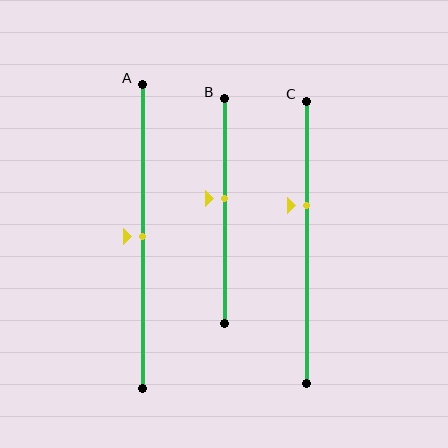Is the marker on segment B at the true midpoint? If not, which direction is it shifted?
No, the marker on segment B is shifted upward by about 6% of the segment length.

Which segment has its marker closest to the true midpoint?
Segment A has its marker closest to the true midpoint.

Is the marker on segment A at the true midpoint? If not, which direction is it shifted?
Yes, the marker on segment A is at the true midpoint.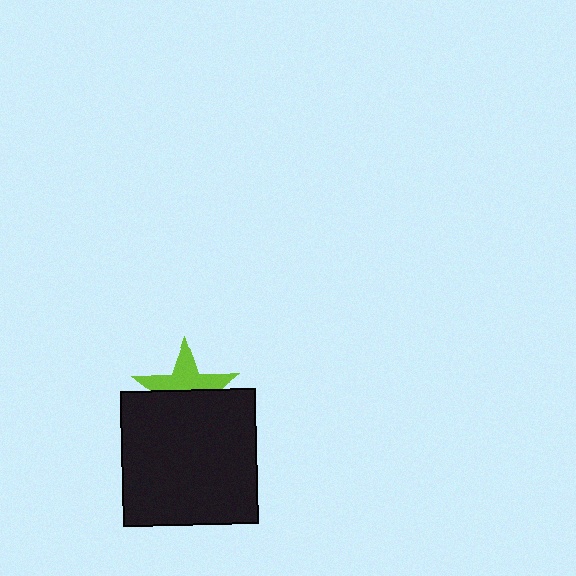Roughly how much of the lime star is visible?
About half of it is visible (roughly 50%).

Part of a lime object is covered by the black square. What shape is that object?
It is a star.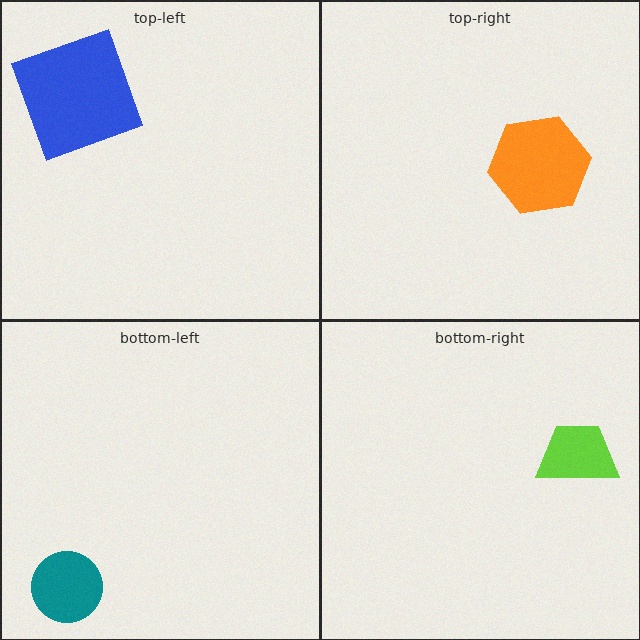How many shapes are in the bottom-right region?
1.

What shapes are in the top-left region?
The blue square.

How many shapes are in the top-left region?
1.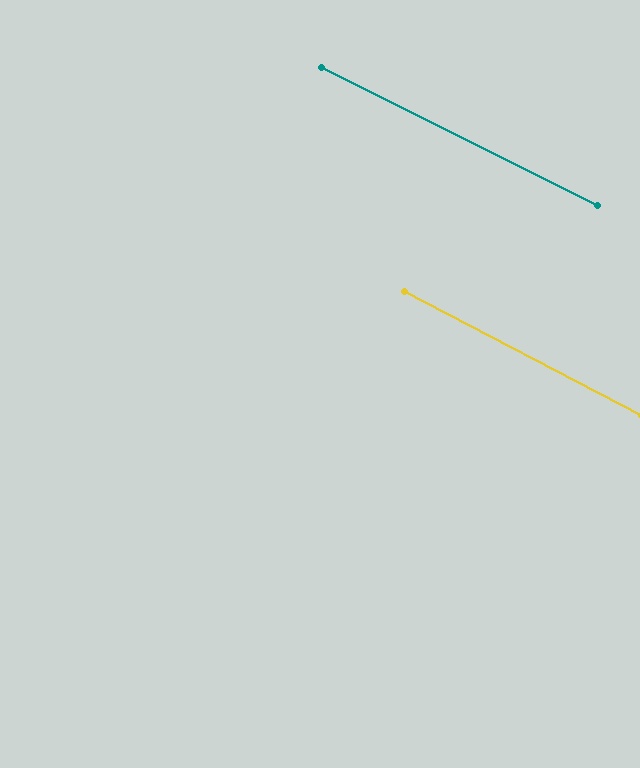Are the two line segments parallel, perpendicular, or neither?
Parallel — their directions differ by only 1.1°.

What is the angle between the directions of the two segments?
Approximately 1 degree.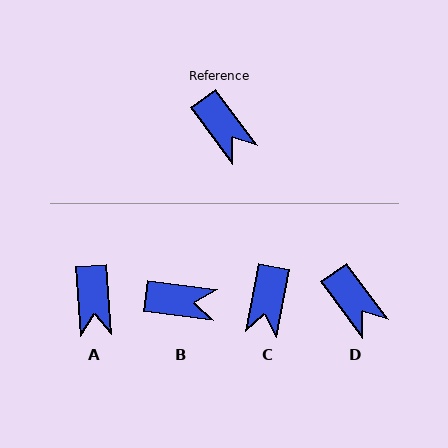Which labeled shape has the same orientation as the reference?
D.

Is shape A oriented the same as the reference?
No, it is off by about 32 degrees.